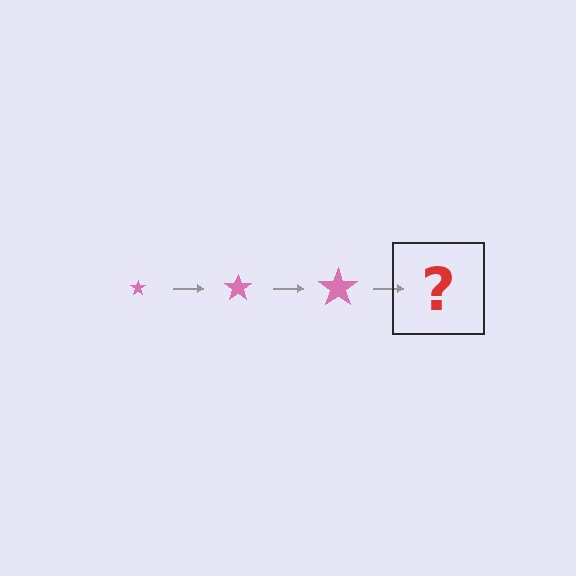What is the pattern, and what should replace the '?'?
The pattern is that the star gets progressively larger each step. The '?' should be a pink star, larger than the previous one.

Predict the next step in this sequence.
The next step is a pink star, larger than the previous one.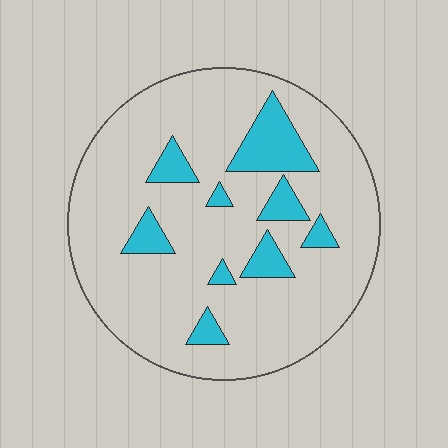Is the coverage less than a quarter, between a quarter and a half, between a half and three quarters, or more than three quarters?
Less than a quarter.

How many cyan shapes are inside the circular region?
9.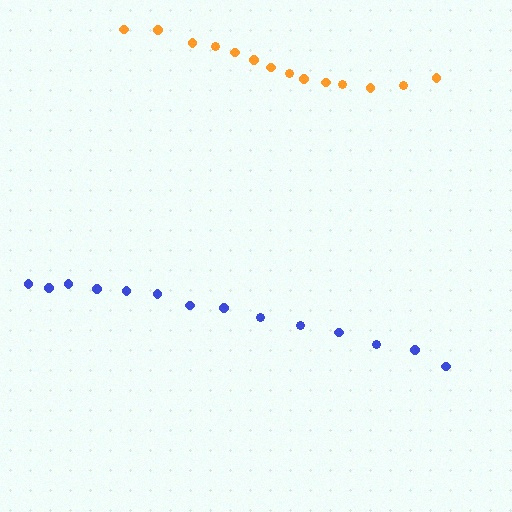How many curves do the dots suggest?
There are 2 distinct paths.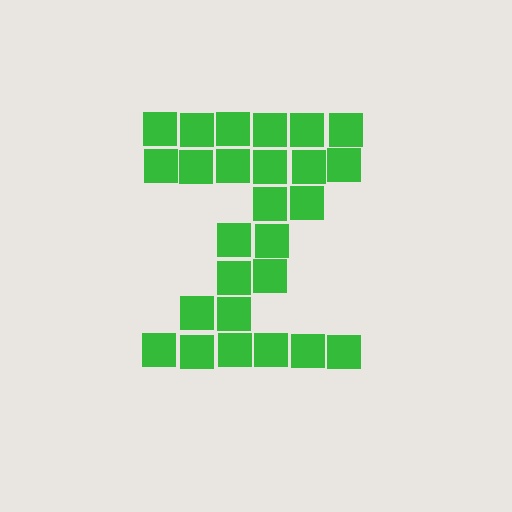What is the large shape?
The large shape is the letter Z.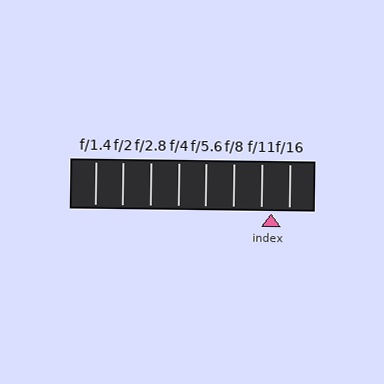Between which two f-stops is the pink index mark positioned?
The index mark is between f/11 and f/16.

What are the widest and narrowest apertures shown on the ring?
The widest aperture shown is f/1.4 and the narrowest is f/16.